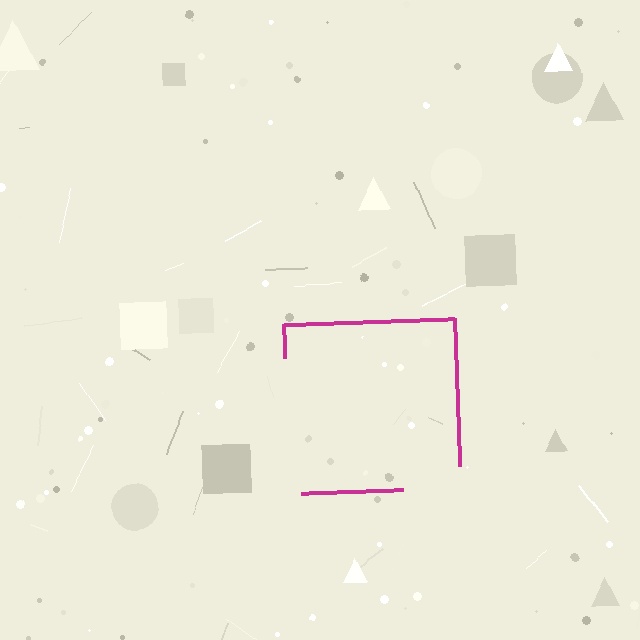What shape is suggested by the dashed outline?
The dashed outline suggests a square.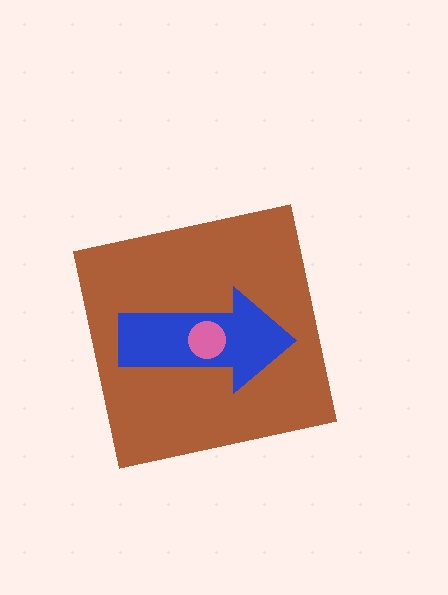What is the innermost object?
The pink circle.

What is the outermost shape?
The brown square.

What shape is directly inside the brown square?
The blue arrow.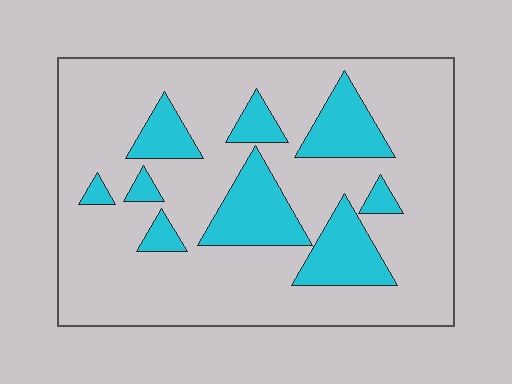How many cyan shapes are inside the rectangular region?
9.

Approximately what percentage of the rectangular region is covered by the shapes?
Approximately 20%.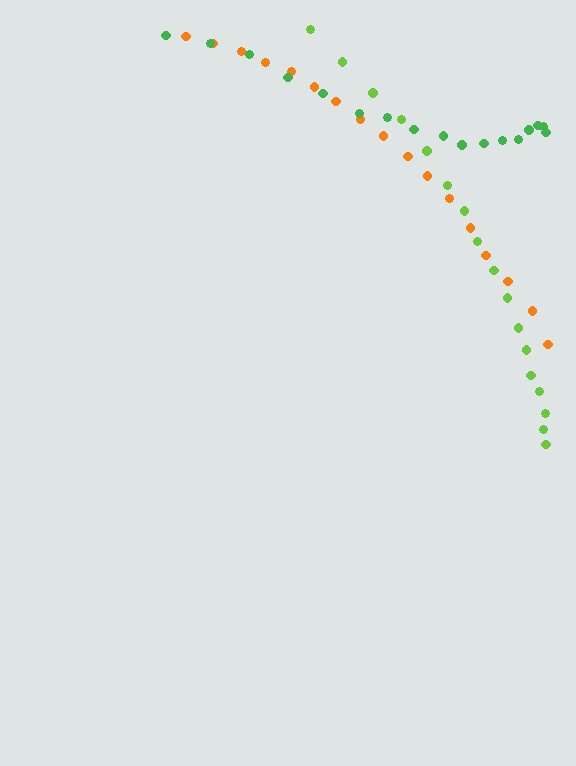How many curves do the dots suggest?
There are 3 distinct paths.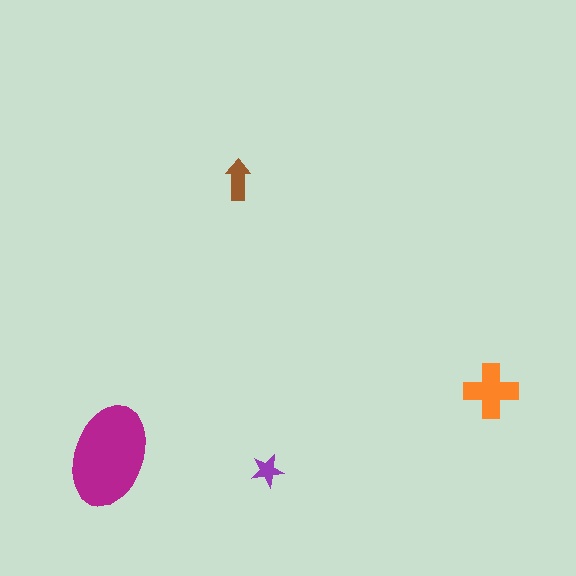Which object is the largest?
The magenta ellipse.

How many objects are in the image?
There are 4 objects in the image.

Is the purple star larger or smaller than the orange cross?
Smaller.